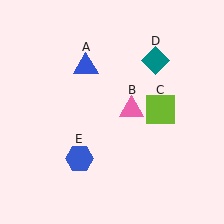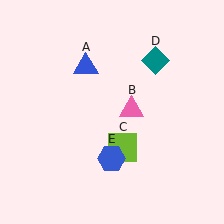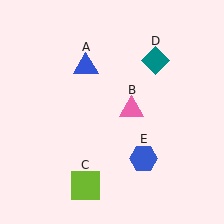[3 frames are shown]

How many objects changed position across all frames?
2 objects changed position: lime square (object C), blue hexagon (object E).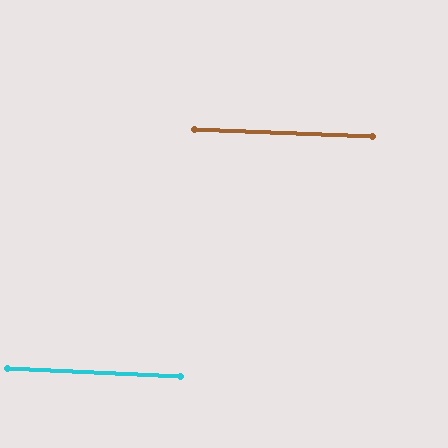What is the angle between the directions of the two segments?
Approximately 1 degree.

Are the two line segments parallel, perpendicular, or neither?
Parallel — their directions differ by only 0.5°.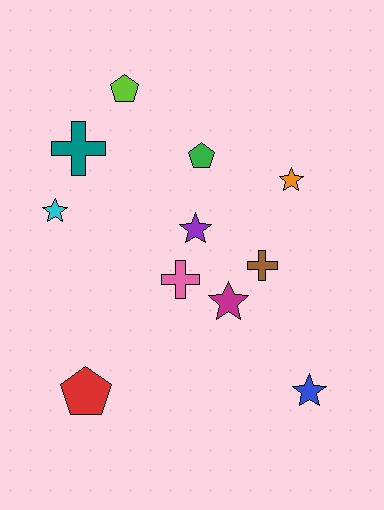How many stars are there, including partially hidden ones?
There are 5 stars.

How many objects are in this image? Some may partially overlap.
There are 11 objects.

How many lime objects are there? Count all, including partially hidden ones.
There is 1 lime object.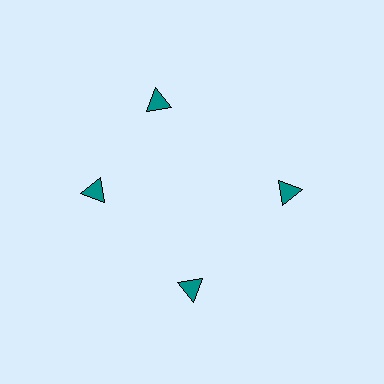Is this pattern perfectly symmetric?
No. The 4 teal triangles are arranged in a ring, but one element near the 12 o'clock position is rotated out of alignment along the ring, breaking the 4-fold rotational symmetry.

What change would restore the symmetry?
The symmetry would be restored by rotating it back into even spacing with its neighbors so that all 4 triangles sit at equal angles and equal distance from the center.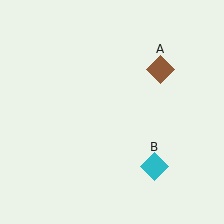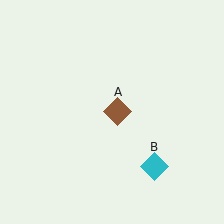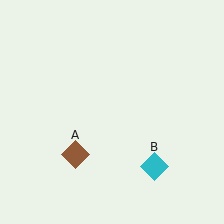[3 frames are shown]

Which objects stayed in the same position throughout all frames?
Cyan diamond (object B) remained stationary.